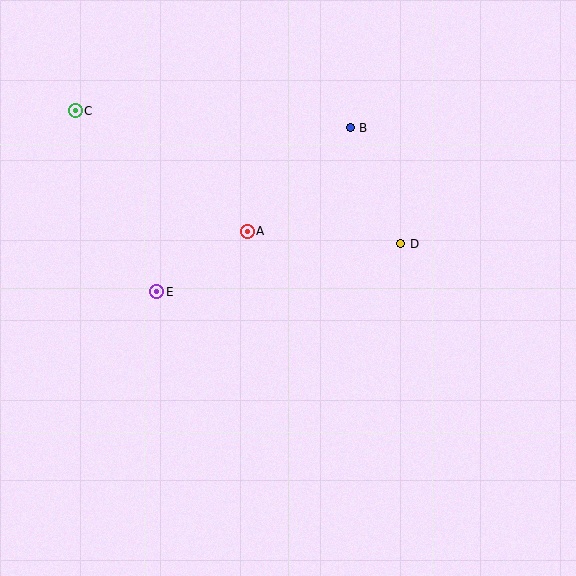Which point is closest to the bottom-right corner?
Point D is closest to the bottom-right corner.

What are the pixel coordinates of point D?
Point D is at (401, 244).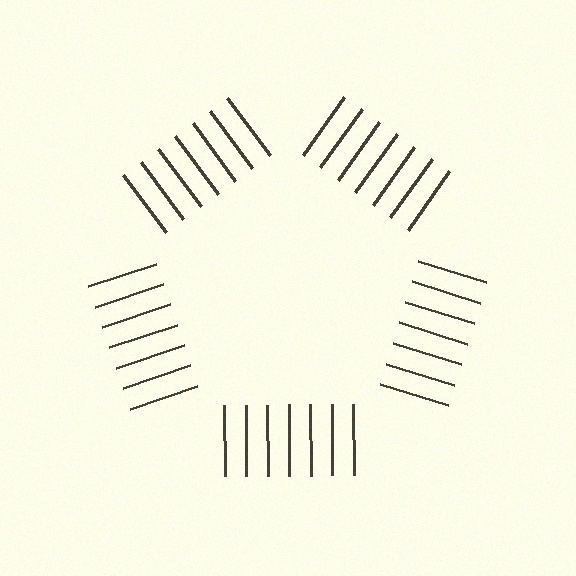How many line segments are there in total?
35 — 7 along each of the 5 edges.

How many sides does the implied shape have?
5 sides — the line-ends trace a pentagon.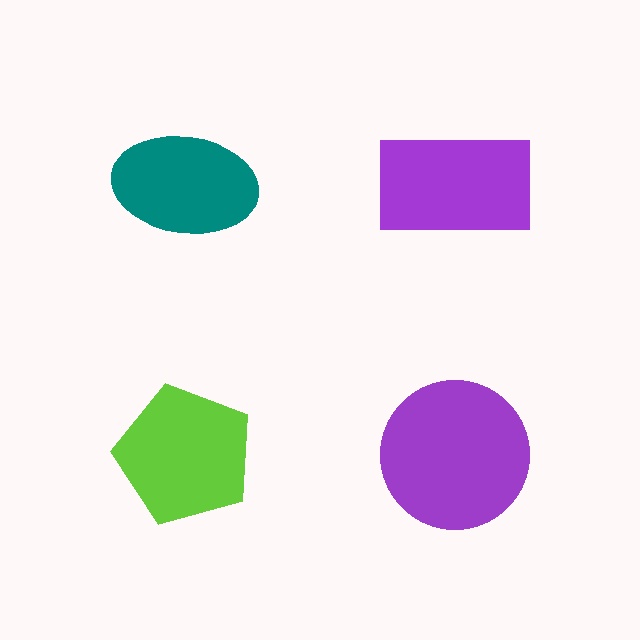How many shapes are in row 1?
2 shapes.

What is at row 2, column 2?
A purple circle.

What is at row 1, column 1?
A teal ellipse.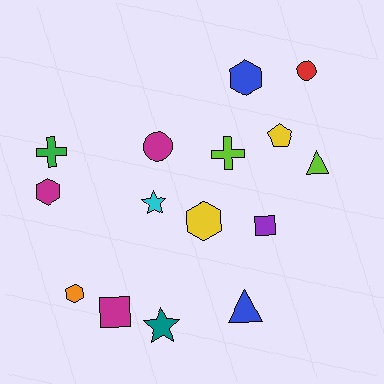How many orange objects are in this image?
There is 1 orange object.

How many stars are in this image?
There are 2 stars.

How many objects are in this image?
There are 15 objects.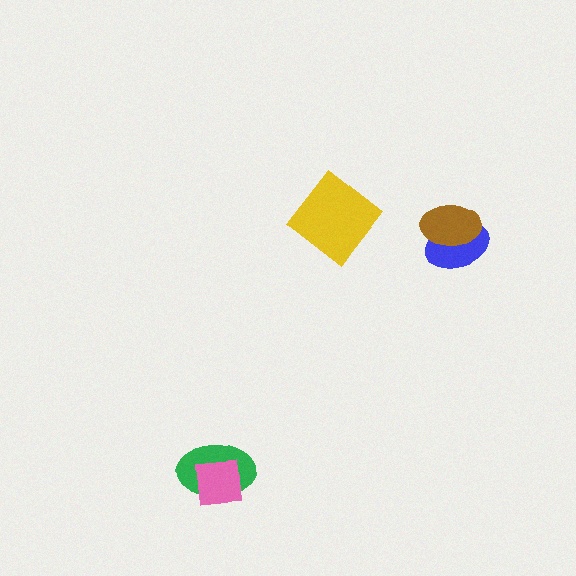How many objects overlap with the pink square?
1 object overlaps with the pink square.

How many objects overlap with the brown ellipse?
1 object overlaps with the brown ellipse.